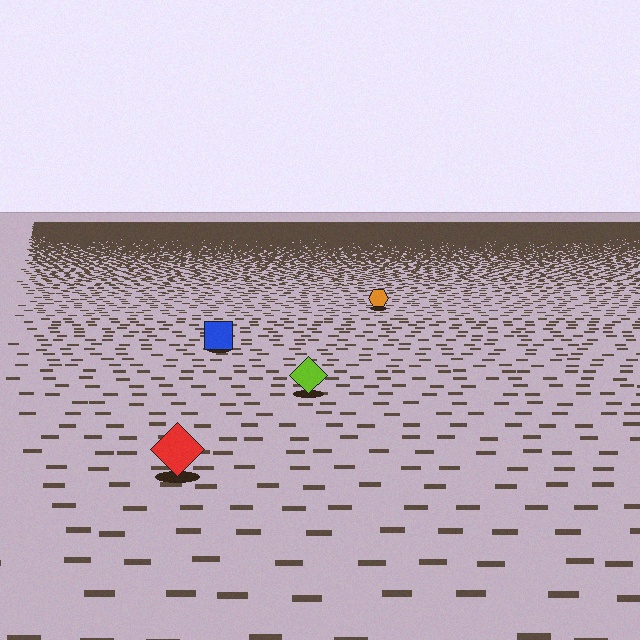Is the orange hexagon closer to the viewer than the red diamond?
No. The red diamond is closer — you can tell from the texture gradient: the ground texture is coarser near it.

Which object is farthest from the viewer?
The orange hexagon is farthest from the viewer. It appears smaller and the ground texture around it is denser.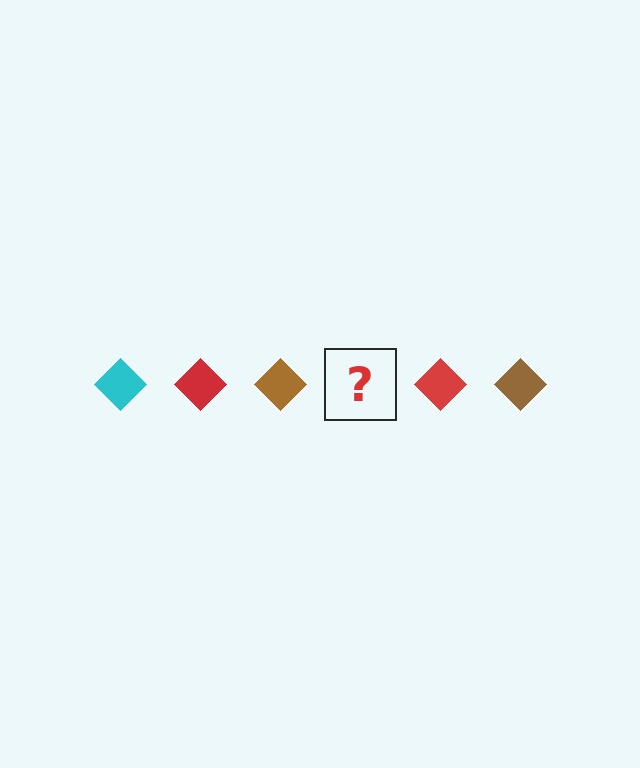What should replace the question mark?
The question mark should be replaced with a cyan diamond.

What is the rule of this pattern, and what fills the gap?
The rule is that the pattern cycles through cyan, red, brown diamonds. The gap should be filled with a cyan diamond.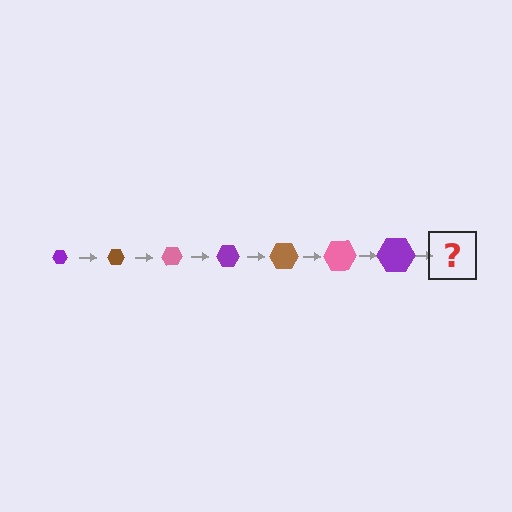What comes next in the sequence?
The next element should be a brown hexagon, larger than the previous one.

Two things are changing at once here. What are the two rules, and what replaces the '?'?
The two rules are that the hexagon grows larger each step and the color cycles through purple, brown, and pink. The '?' should be a brown hexagon, larger than the previous one.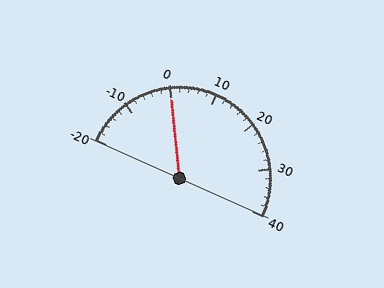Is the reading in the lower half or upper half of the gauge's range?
The reading is in the lower half of the range (-20 to 40).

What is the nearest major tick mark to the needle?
The nearest major tick mark is 0.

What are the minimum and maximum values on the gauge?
The gauge ranges from -20 to 40.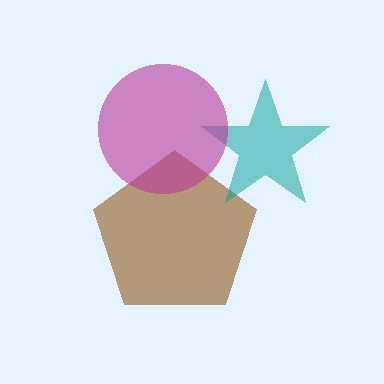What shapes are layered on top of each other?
The layered shapes are: a brown pentagon, a teal star, a magenta circle.